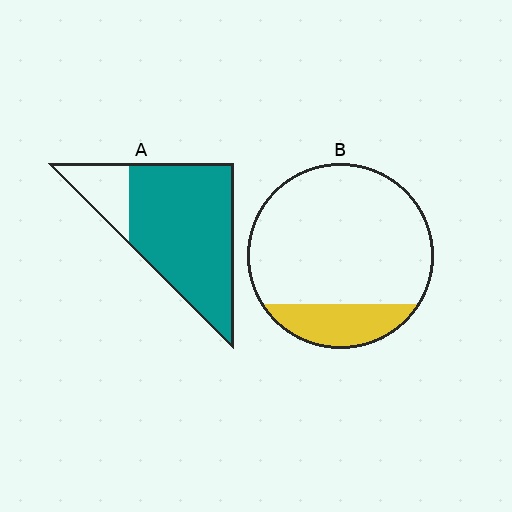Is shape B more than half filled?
No.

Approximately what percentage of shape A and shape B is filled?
A is approximately 80% and B is approximately 20%.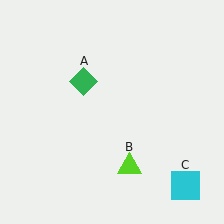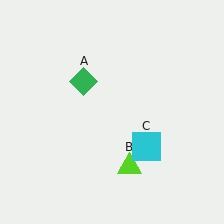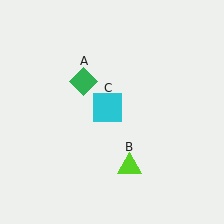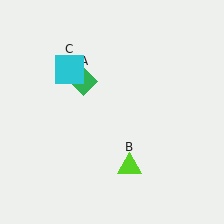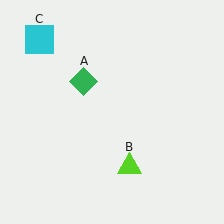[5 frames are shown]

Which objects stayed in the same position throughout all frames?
Green diamond (object A) and lime triangle (object B) remained stationary.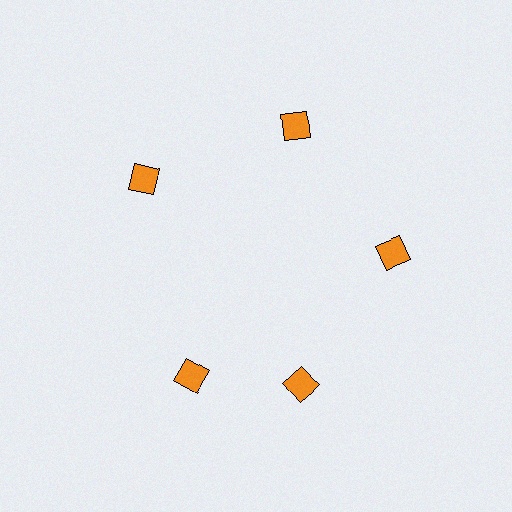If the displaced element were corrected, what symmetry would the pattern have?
It would have 5-fold rotational symmetry — the pattern would map onto itself every 72 degrees.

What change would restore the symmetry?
The symmetry would be restored by rotating it back into even spacing with its neighbors so that all 5 diamonds sit at equal angles and equal distance from the center.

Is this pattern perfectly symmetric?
No. The 5 orange diamonds are arranged in a ring, but one element near the 8 o'clock position is rotated out of alignment along the ring, breaking the 5-fold rotational symmetry.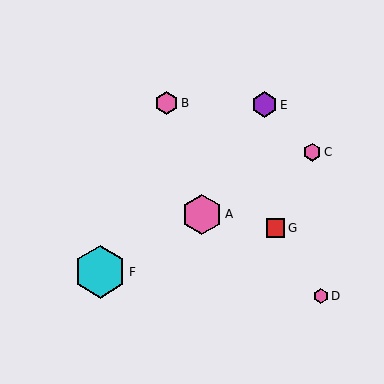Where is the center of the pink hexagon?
The center of the pink hexagon is at (202, 214).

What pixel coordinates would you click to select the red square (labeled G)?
Click at (275, 228) to select the red square G.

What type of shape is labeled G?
Shape G is a red square.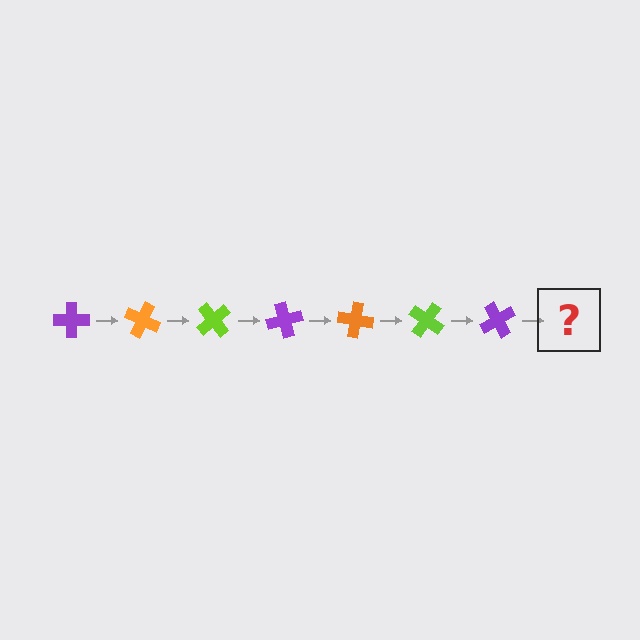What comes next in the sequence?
The next element should be an orange cross, rotated 175 degrees from the start.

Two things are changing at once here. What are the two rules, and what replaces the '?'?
The two rules are that it rotates 25 degrees each step and the color cycles through purple, orange, and lime. The '?' should be an orange cross, rotated 175 degrees from the start.